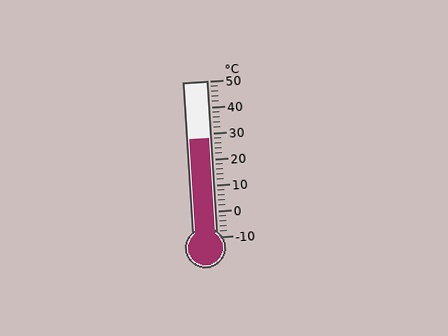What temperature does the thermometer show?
The thermometer shows approximately 28°C.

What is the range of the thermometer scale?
The thermometer scale ranges from -10°C to 50°C.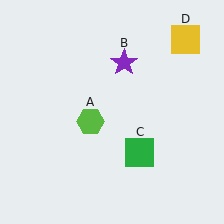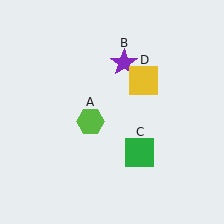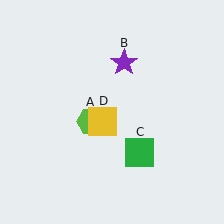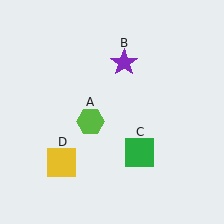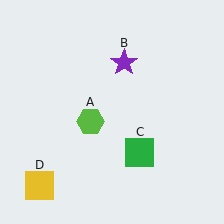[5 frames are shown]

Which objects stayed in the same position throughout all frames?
Lime hexagon (object A) and purple star (object B) and green square (object C) remained stationary.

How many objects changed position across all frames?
1 object changed position: yellow square (object D).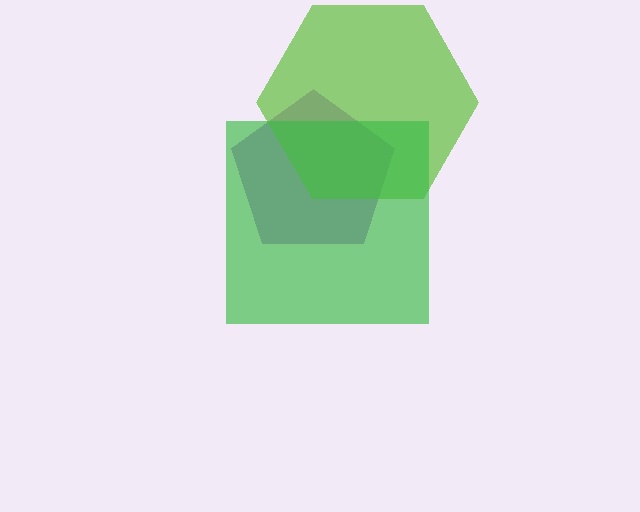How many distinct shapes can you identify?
There are 3 distinct shapes: a purple pentagon, a lime hexagon, a green square.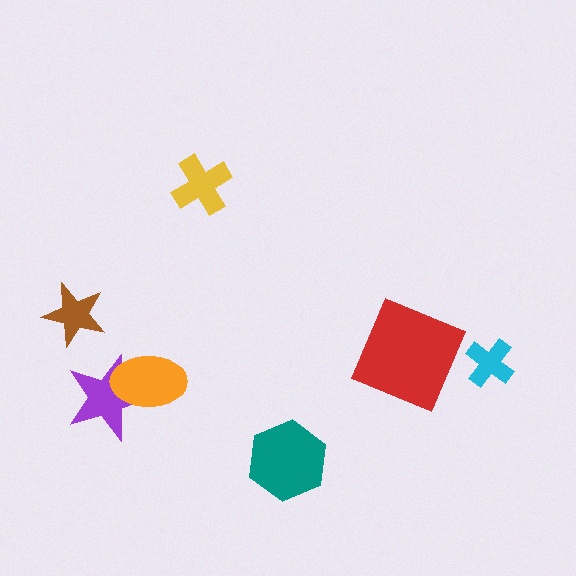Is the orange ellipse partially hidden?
No, no other shape covers it.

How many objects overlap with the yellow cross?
0 objects overlap with the yellow cross.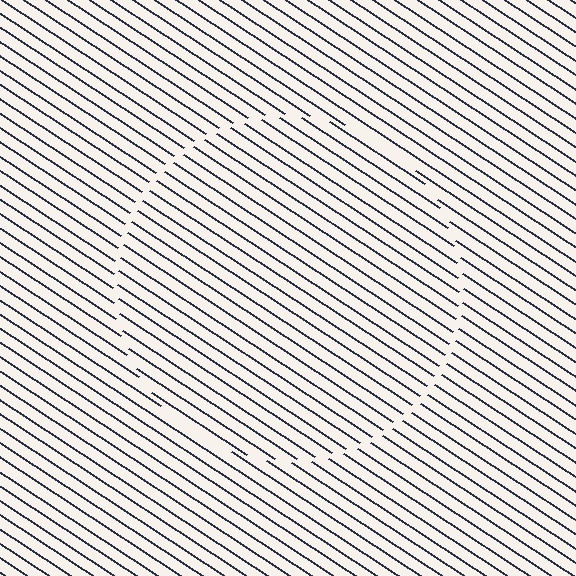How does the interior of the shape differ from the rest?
The interior of the shape contains the same grating, shifted by half a period — the contour is defined by the phase discontinuity where line-ends from the inner and outer gratings abut.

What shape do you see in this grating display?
An illusory circle. The interior of the shape contains the same grating, shifted by half a period — the contour is defined by the phase discontinuity where line-ends from the inner and outer gratings abut.